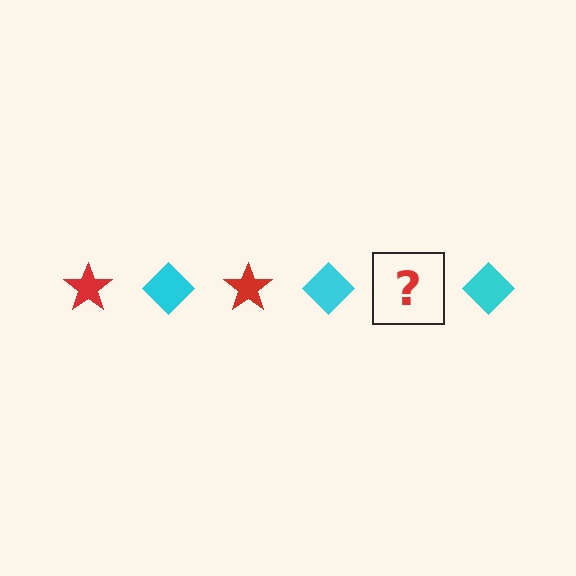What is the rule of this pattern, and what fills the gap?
The rule is that the pattern alternates between red star and cyan diamond. The gap should be filled with a red star.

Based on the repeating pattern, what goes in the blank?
The blank should be a red star.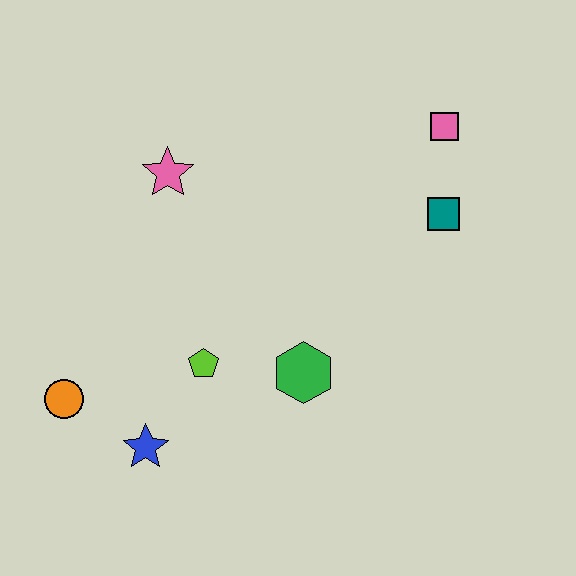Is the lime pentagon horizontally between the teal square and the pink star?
Yes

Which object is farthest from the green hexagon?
The pink square is farthest from the green hexagon.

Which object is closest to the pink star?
The lime pentagon is closest to the pink star.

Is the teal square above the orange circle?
Yes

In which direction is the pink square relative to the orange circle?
The pink square is to the right of the orange circle.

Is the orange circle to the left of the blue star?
Yes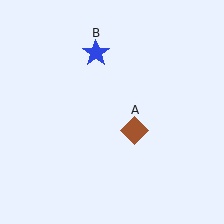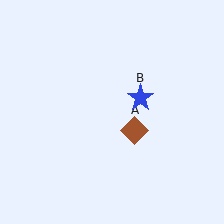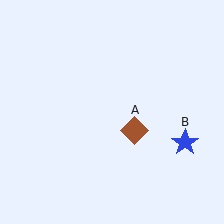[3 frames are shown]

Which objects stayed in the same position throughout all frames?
Brown diamond (object A) remained stationary.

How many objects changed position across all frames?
1 object changed position: blue star (object B).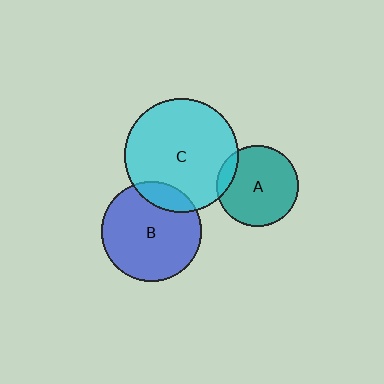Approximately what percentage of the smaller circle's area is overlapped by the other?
Approximately 10%.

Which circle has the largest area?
Circle C (cyan).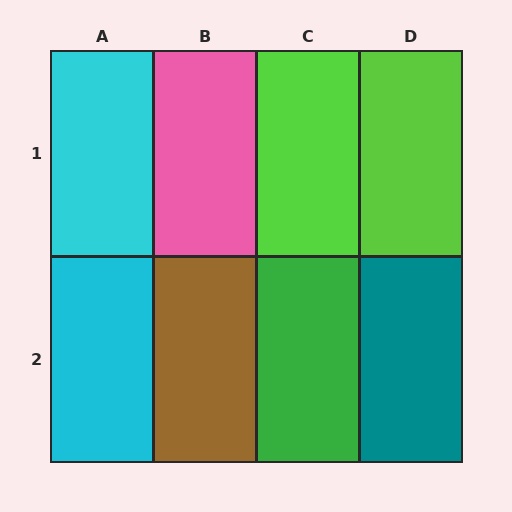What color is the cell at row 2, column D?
Teal.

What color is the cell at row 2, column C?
Green.